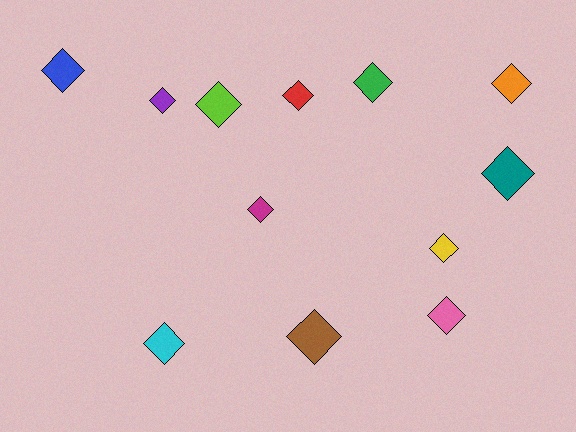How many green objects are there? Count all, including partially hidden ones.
There is 1 green object.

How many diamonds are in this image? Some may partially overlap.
There are 12 diamonds.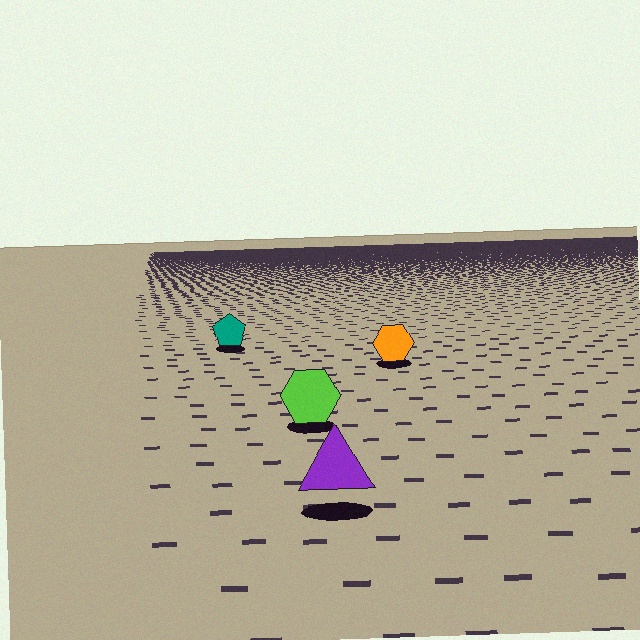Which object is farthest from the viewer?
The teal pentagon is farthest from the viewer. It appears smaller and the ground texture around it is denser.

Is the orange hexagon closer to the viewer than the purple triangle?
No. The purple triangle is closer — you can tell from the texture gradient: the ground texture is coarser near it.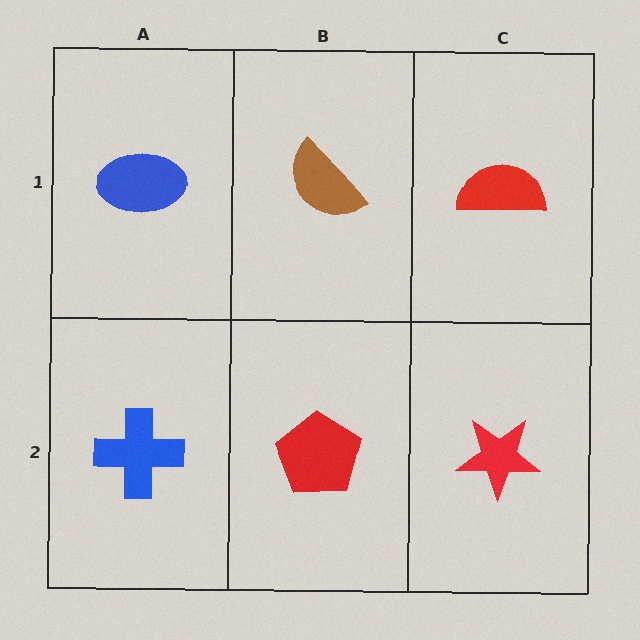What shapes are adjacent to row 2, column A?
A blue ellipse (row 1, column A), a red pentagon (row 2, column B).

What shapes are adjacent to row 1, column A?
A blue cross (row 2, column A), a brown semicircle (row 1, column B).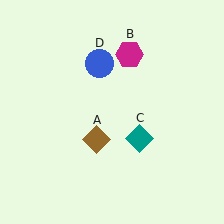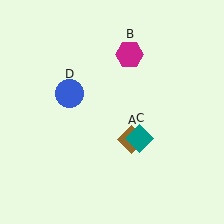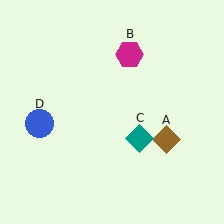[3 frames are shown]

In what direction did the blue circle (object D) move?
The blue circle (object D) moved down and to the left.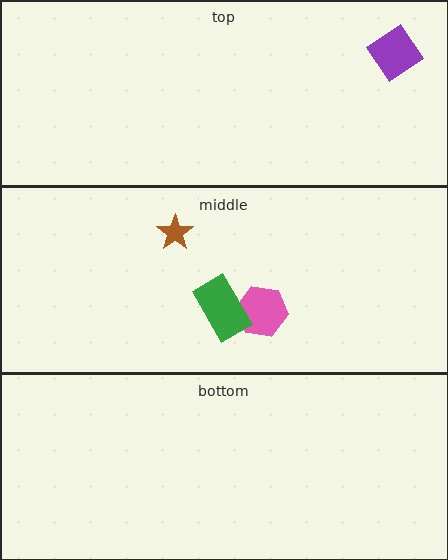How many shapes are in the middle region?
3.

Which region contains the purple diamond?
The top region.